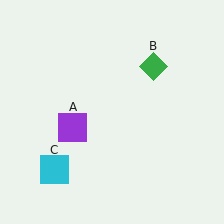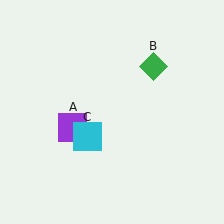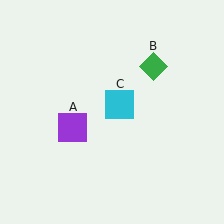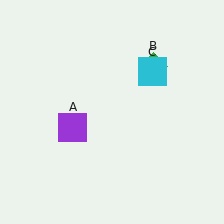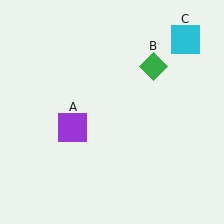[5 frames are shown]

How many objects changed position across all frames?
1 object changed position: cyan square (object C).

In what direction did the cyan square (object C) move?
The cyan square (object C) moved up and to the right.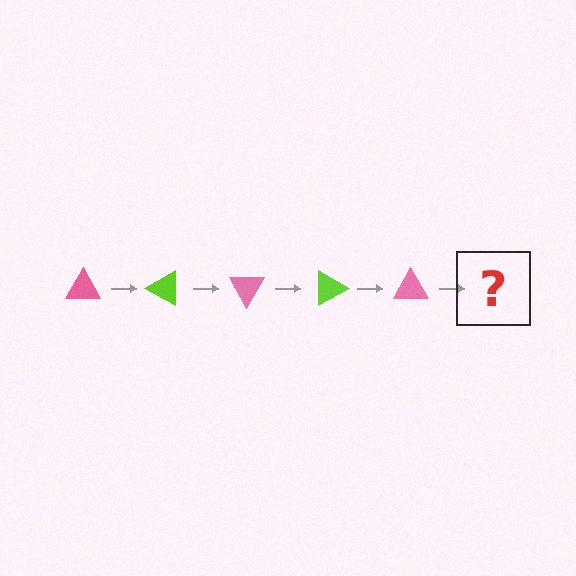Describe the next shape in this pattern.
It should be a lime triangle, rotated 150 degrees from the start.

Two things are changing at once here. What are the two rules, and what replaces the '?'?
The two rules are that it rotates 30 degrees each step and the color cycles through pink and lime. The '?' should be a lime triangle, rotated 150 degrees from the start.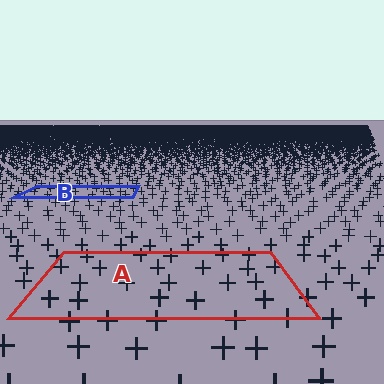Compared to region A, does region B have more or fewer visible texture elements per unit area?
Region B has more texture elements per unit area — they are packed more densely because it is farther away.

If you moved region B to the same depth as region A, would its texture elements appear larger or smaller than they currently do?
They would appear larger. At a closer depth, the same texture elements are projected at a bigger on-screen size.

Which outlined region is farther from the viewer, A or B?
Region B is farther from the viewer — the texture elements inside it appear smaller and more densely packed.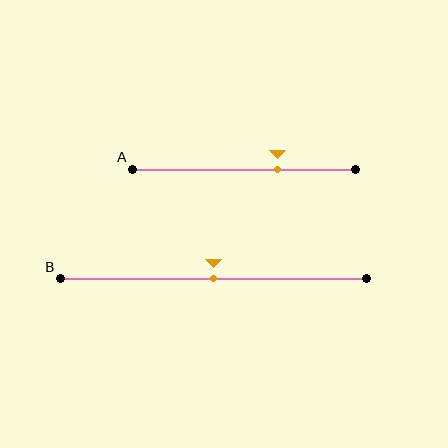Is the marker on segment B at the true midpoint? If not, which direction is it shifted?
Yes, the marker on segment B is at the true midpoint.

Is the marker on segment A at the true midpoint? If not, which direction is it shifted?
No, the marker on segment A is shifted to the right by about 15% of the segment length.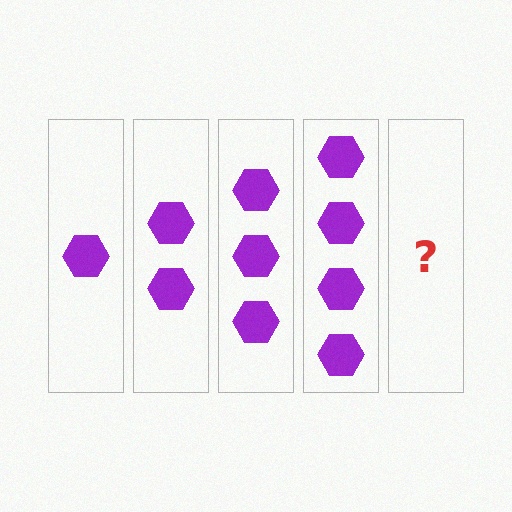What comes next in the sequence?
The next element should be 5 hexagons.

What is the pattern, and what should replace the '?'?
The pattern is that each step adds one more hexagon. The '?' should be 5 hexagons.